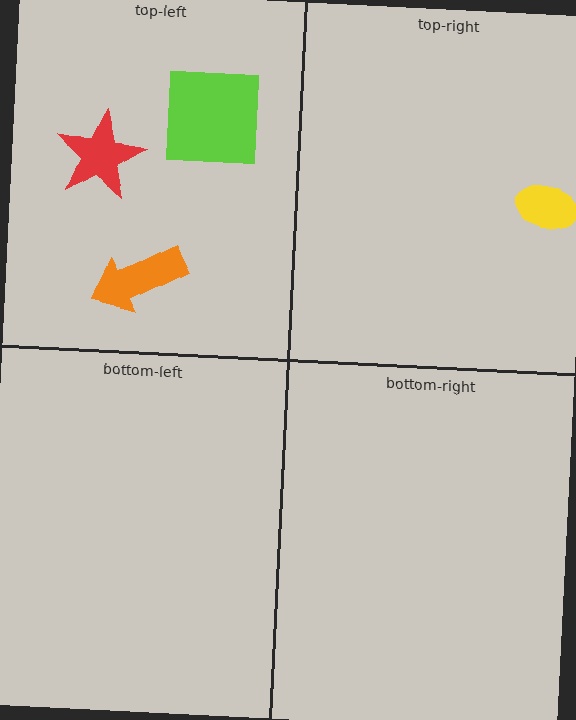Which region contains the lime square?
The top-left region.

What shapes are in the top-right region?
The yellow ellipse.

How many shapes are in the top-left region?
3.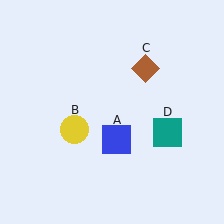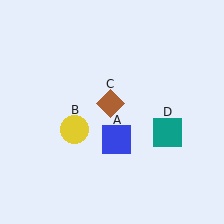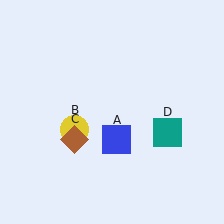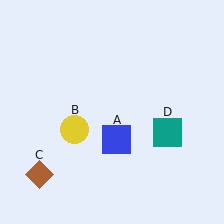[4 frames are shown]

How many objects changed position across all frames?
1 object changed position: brown diamond (object C).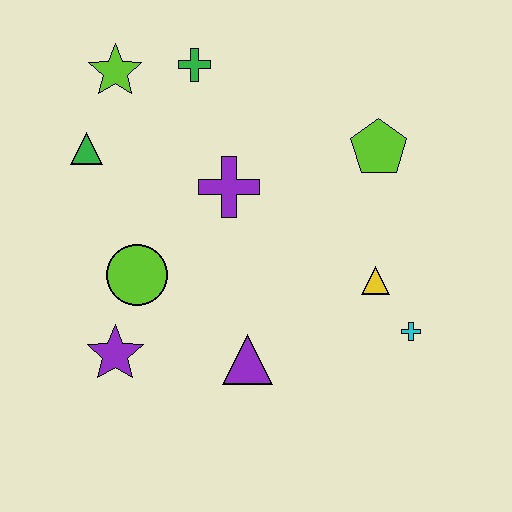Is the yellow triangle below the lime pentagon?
Yes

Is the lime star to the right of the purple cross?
No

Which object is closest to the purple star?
The lime circle is closest to the purple star.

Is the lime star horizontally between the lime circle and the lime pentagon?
No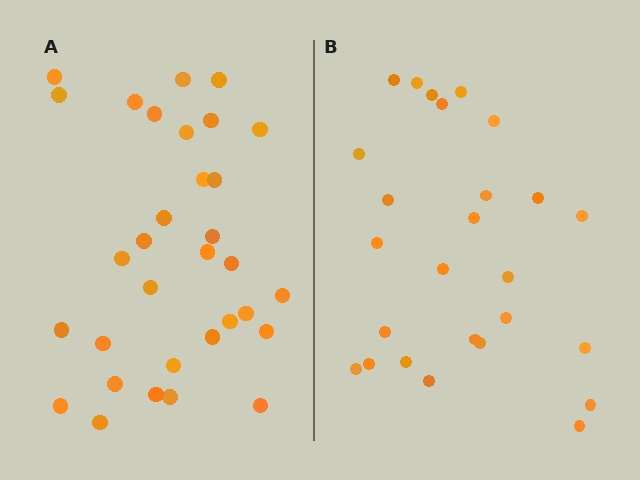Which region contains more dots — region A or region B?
Region A (the left region) has more dots.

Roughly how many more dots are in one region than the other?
Region A has about 6 more dots than region B.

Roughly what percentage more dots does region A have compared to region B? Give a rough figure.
About 25% more.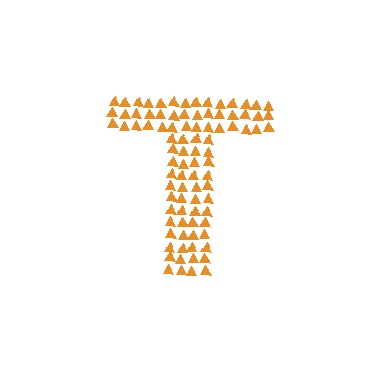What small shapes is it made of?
It is made of small triangles.